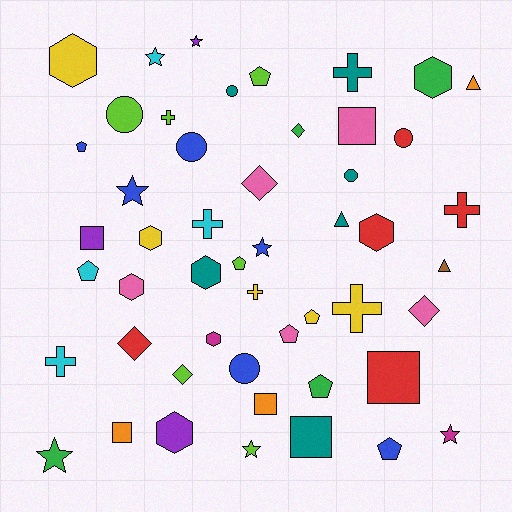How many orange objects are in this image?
There are 3 orange objects.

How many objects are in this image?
There are 50 objects.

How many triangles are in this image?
There are 3 triangles.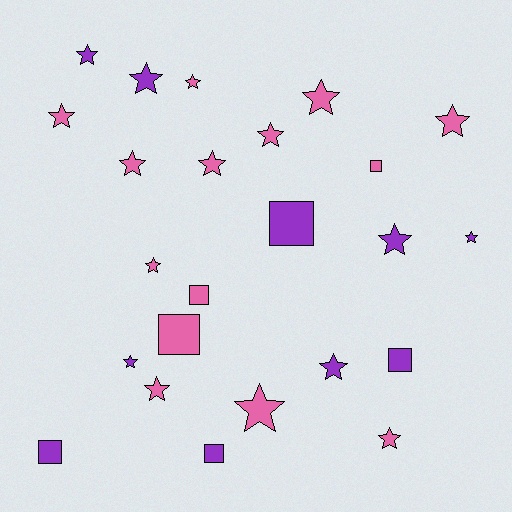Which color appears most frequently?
Pink, with 14 objects.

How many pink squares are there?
There are 3 pink squares.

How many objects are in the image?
There are 24 objects.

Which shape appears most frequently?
Star, with 17 objects.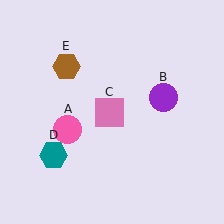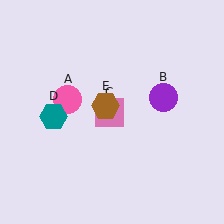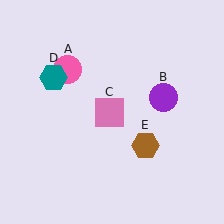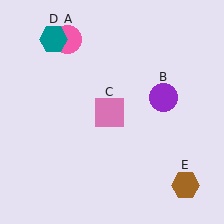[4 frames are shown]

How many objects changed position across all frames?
3 objects changed position: pink circle (object A), teal hexagon (object D), brown hexagon (object E).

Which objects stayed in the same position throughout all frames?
Purple circle (object B) and pink square (object C) remained stationary.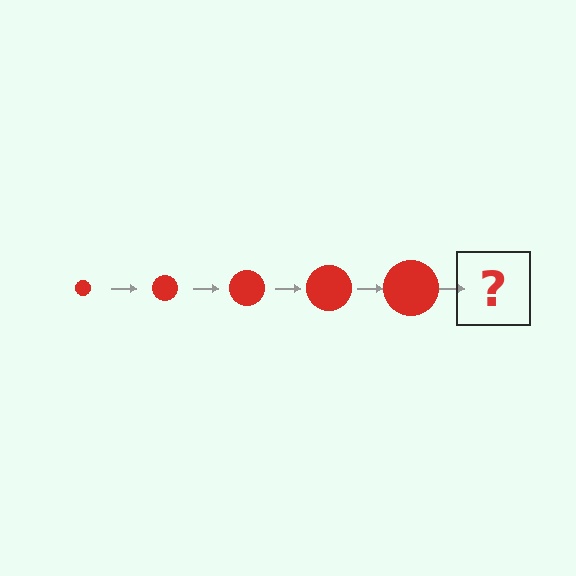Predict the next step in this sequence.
The next step is a red circle, larger than the previous one.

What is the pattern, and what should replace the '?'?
The pattern is that the circle gets progressively larger each step. The '?' should be a red circle, larger than the previous one.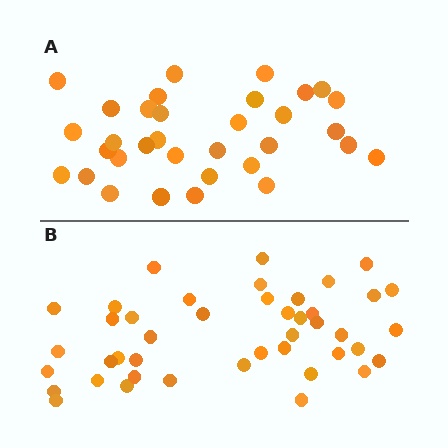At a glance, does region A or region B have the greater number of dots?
Region B (the bottom region) has more dots.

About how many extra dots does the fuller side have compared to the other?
Region B has roughly 10 or so more dots than region A.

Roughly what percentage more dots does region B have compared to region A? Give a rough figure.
About 30% more.